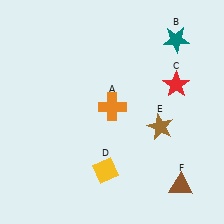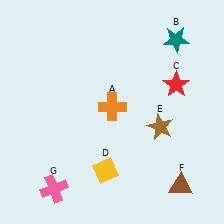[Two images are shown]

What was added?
A pink cross (G) was added in Image 2.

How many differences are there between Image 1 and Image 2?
There is 1 difference between the two images.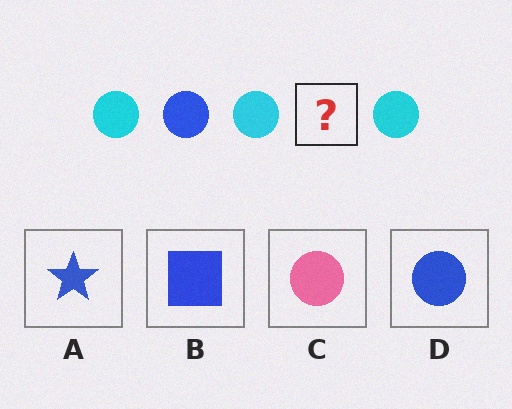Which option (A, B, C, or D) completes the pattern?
D.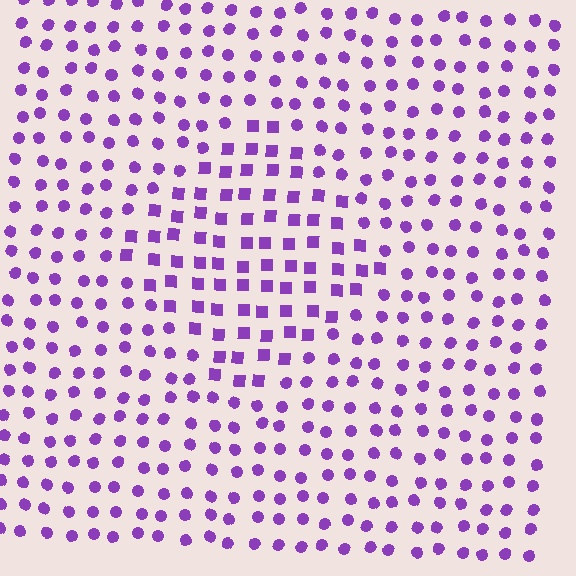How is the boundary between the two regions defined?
The boundary is defined by a change in element shape: squares inside vs. circles outside. All elements share the same color and spacing.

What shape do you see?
I see a diamond.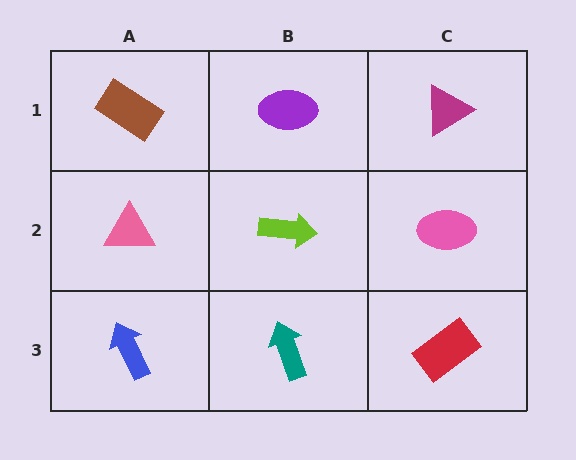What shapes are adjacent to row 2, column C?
A magenta triangle (row 1, column C), a red rectangle (row 3, column C), a lime arrow (row 2, column B).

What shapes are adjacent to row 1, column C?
A pink ellipse (row 2, column C), a purple ellipse (row 1, column B).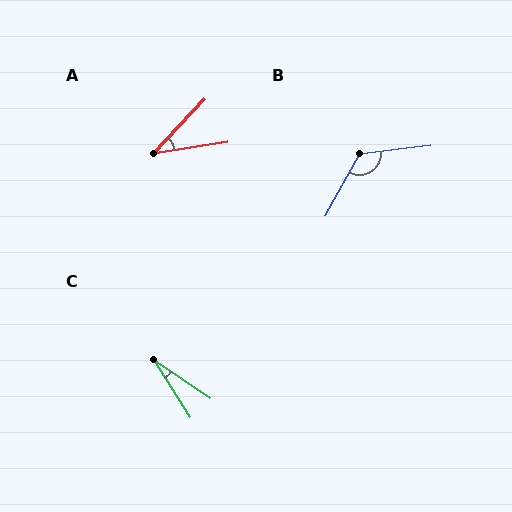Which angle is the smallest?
C, at approximately 24 degrees.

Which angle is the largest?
B, at approximately 126 degrees.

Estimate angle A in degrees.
Approximately 38 degrees.